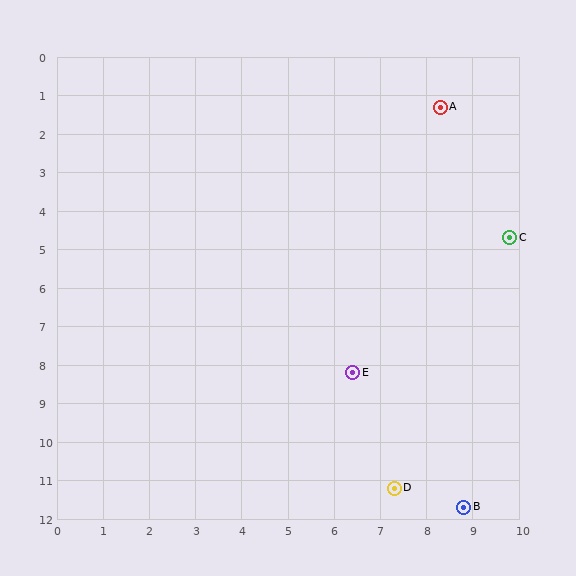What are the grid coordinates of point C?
Point C is at approximately (9.8, 4.7).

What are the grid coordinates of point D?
Point D is at approximately (7.3, 11.2).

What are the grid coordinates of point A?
Point A is at approximately (8.3, 1.3).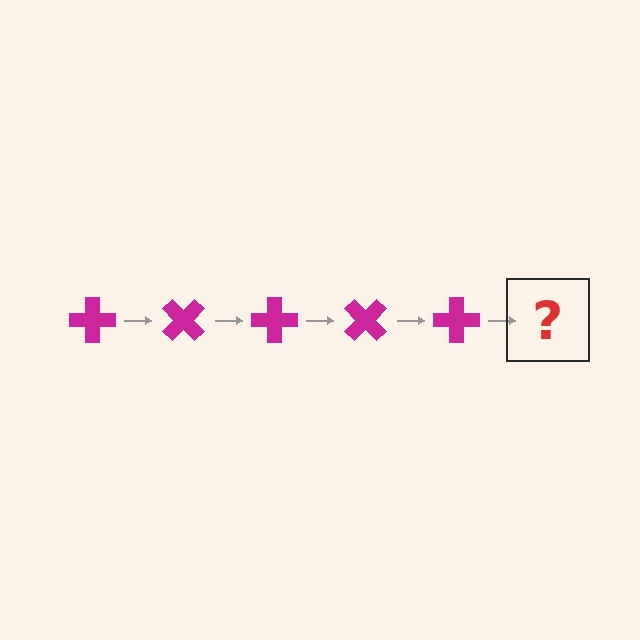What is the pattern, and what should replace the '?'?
The pattern is that the cross rotates 45 degrees each step. The '?' should be a magenta cross rotated 225 degrees.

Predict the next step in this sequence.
The next step is a magenta cross rotated 225 degrees.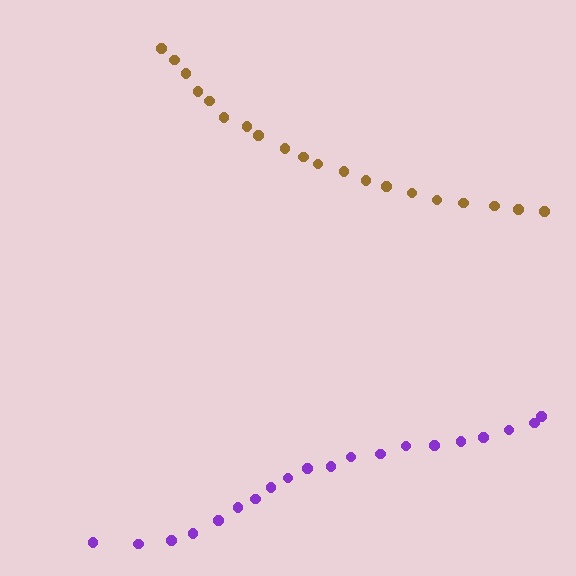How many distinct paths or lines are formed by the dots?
There are 2 distinct paths.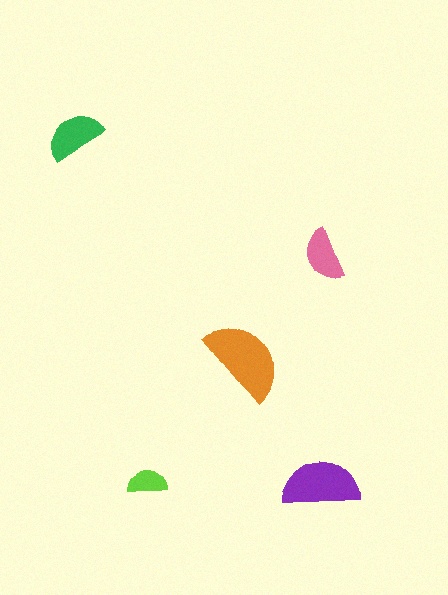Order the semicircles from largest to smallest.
the orange one, the purple one, the green one, the pink one, the lime one.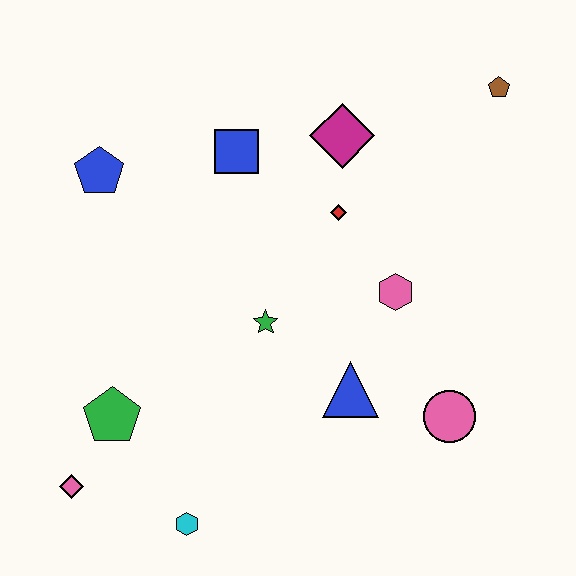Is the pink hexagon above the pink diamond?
Yes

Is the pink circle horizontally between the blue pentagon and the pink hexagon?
No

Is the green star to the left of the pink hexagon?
Yes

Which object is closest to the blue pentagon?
The blue square is closest to the blue pentagon.